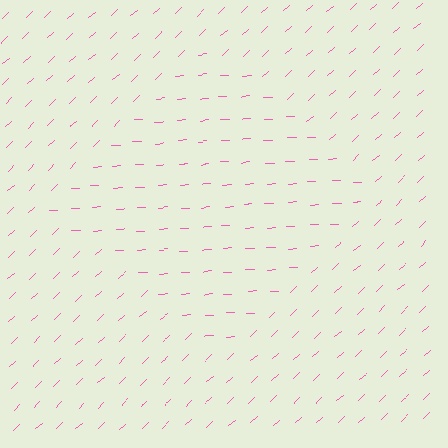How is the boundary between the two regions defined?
The boundary is defined purely by a change in line orientation (approximately 40 degrees difference). All lines are the same color and thickness.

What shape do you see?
I see a diamond.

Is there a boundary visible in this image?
Yes, there is a texture boundary formed by a change in line orientation.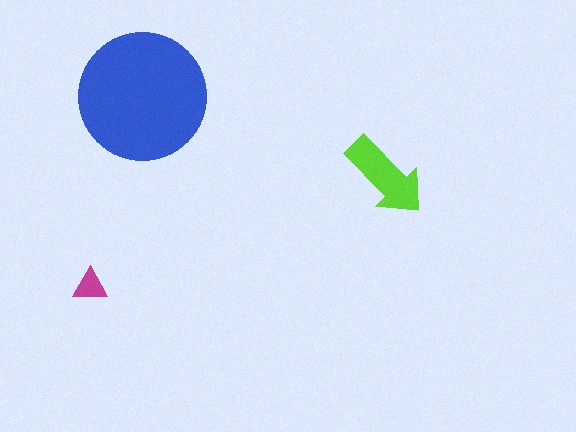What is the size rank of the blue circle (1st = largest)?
1st.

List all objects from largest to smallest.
The blue circle, the lime arrow, the magenta triangle.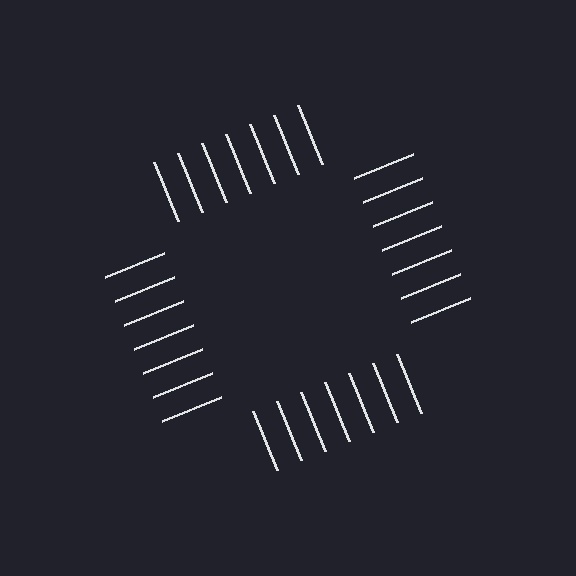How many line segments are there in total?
28 — 7 along each of the 4 edges.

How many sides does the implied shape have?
4 sides — the line-ends trace a square.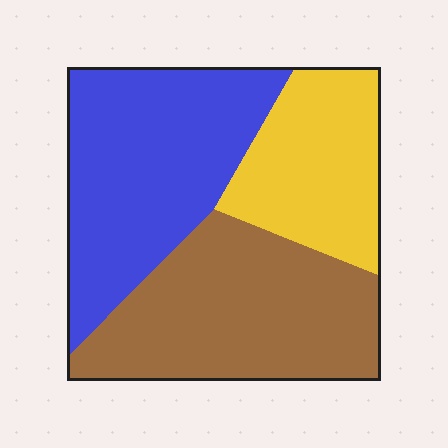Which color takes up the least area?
Yellow, at roughly 25%.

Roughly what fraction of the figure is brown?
Brown covers 38% of the figure.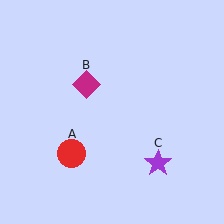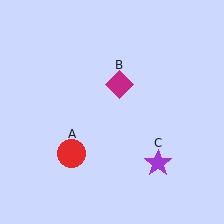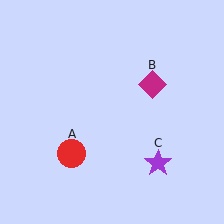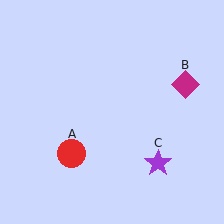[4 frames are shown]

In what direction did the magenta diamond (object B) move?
The magenta diamond (object B) moved right.